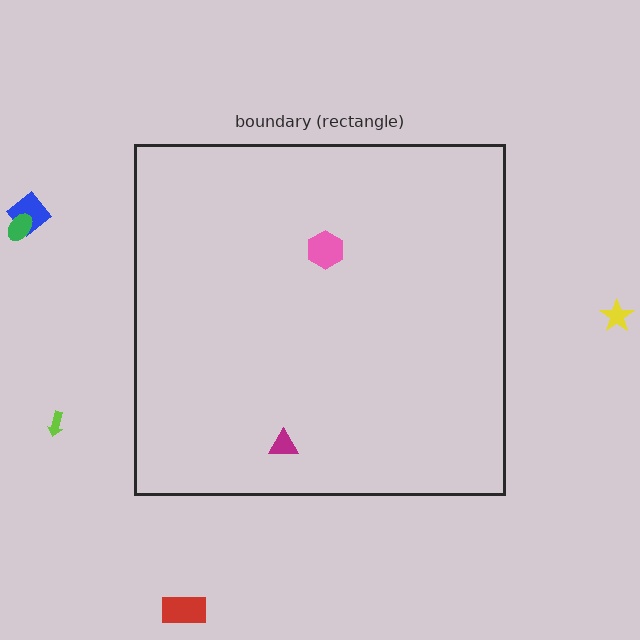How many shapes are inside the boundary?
2 inside, 5 outside.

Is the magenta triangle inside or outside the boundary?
Inside.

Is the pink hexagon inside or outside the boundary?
Inside.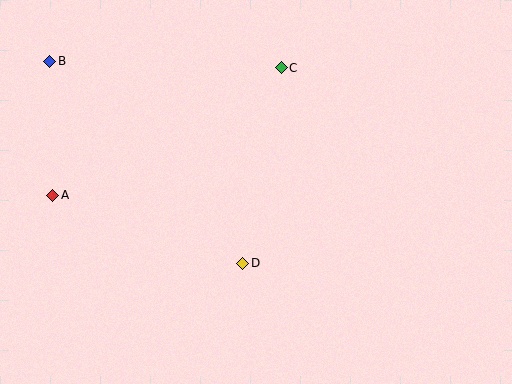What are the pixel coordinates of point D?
Point D is at (243, 263).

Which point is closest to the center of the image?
Point D at (243, 263) is closest to the center.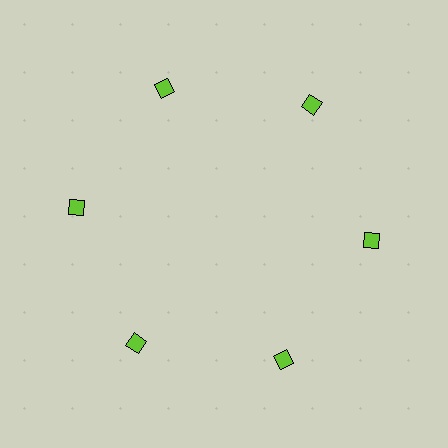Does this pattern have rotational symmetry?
Yes, this pattern has 6-fold rotational symmetry. It looks the same after rotating 60 degrees around the center.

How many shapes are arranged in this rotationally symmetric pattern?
There are 6 shapes, arranged in 6 groups of 1.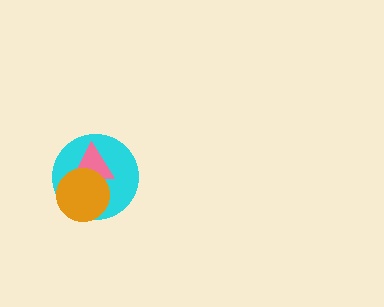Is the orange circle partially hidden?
No, no other shape covers it.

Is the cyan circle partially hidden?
Yes, it is partially covered by another shape.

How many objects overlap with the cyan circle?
2 objects overlap with the cyan circle.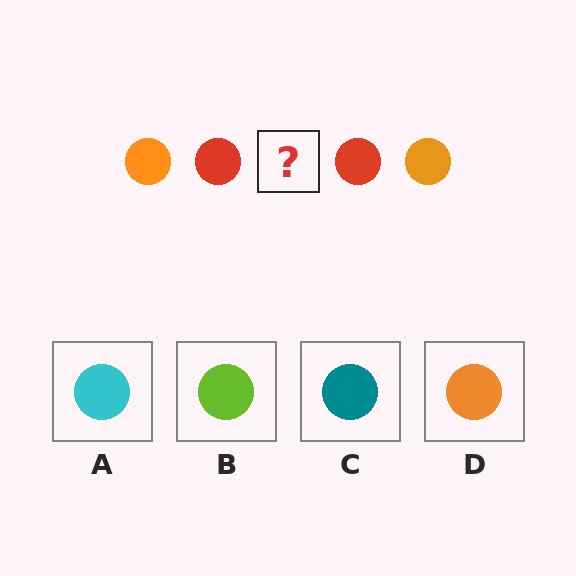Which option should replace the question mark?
Option D.